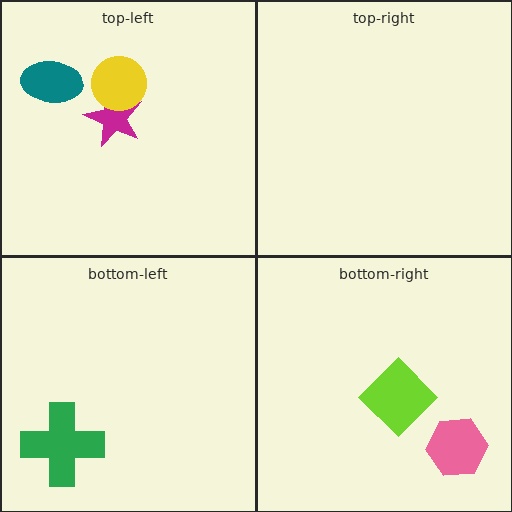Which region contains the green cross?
The bottom-left region.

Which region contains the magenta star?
The top-left region.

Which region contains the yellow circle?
The top-left region.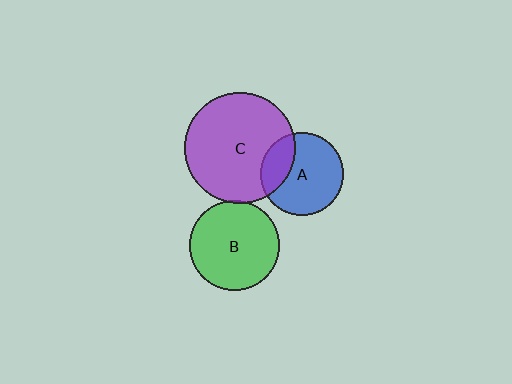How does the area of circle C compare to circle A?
Approximately 1.8 times.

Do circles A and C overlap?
Yes.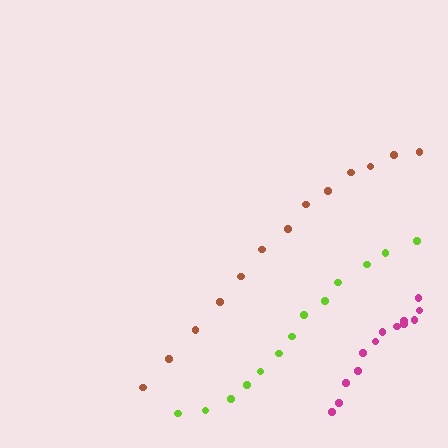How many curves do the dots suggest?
There are 3 distinct paths.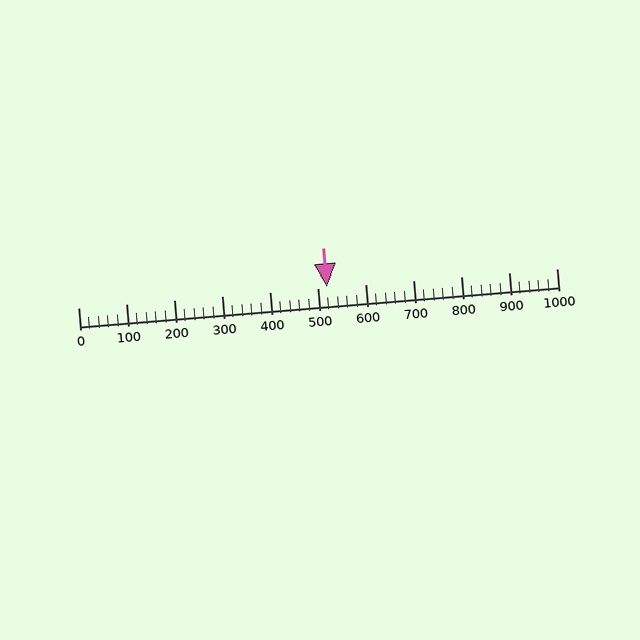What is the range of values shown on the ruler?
The ruler shows values from 0 to 1000.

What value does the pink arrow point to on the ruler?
The pink arrow points to approximately 520.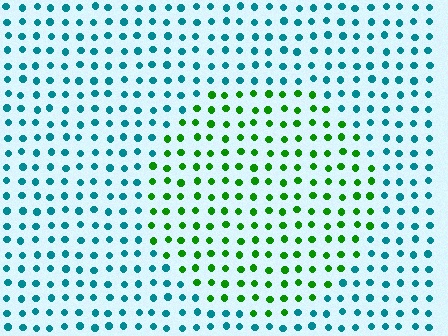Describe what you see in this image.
The image is filled with small teal elements in a uniform arrangement. A circle-shaped region is visible where the elements are tinted to a slightly different hue, forming a subtle color boundary.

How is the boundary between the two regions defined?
The boundary is defined purely by a slight shift in hue (about 67 degrees). Spacing, size, and orientation are identical on both sides.